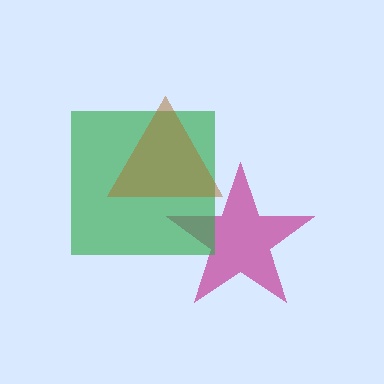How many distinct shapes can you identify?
There are 3 distinct shapes: a magenta star, a green square, a brown triangle.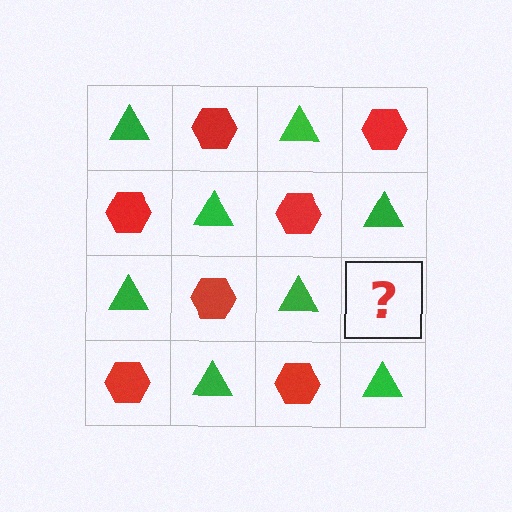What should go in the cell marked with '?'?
The missing cell should contain a red hexagon.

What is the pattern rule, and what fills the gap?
The rule is that it alternates green triangle and red hexagon in a checkerboard pattern. The gap should be filled with a red hexagon.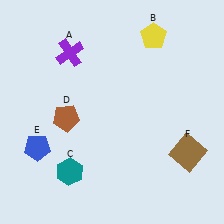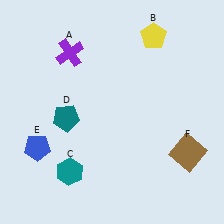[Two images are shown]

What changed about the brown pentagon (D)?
In Image 1, D is brown. In Image 2, it changed to teal.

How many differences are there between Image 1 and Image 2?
There is 1 difference between the two images.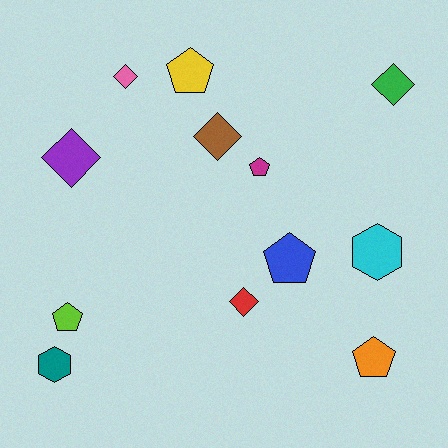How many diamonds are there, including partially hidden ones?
There are 5 diamonds.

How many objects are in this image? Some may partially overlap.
There are 12 objects.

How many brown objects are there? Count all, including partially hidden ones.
There is 1 brown object.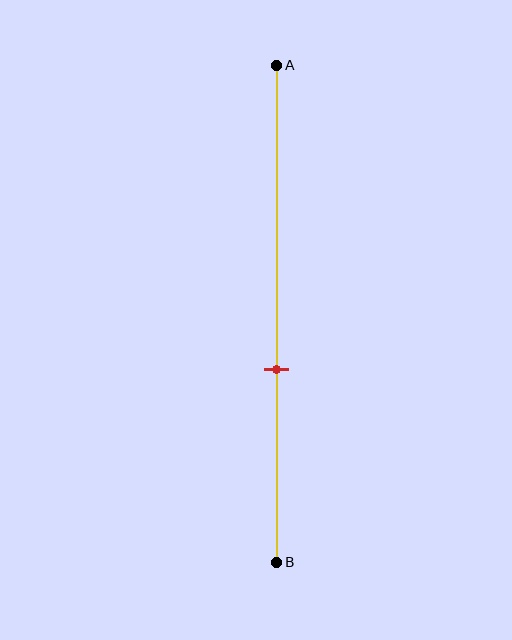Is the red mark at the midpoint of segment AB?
No, the mark is at about 60% from A, not at the 50% midpoint.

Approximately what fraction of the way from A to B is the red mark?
The red mark is approximately 60% of the way from A to B.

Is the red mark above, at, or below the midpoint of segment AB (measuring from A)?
The red mark is below the midpoint of segment AB.